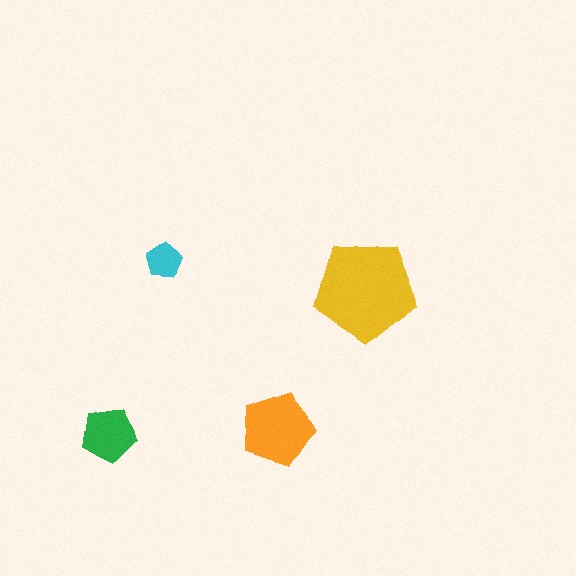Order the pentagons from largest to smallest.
the yellow one, the orange one, the green one, the cyan one.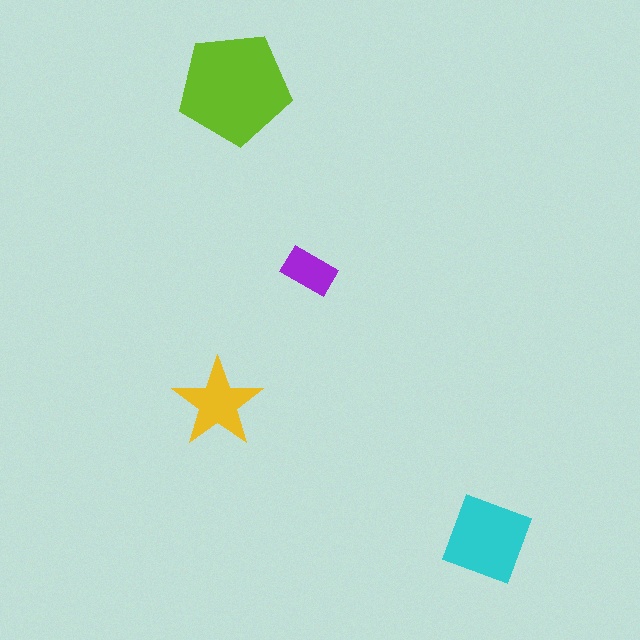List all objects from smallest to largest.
The purple rectangle, the yellow star, the cyan square, the lime pentagon.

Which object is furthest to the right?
The cyan square is rightmost.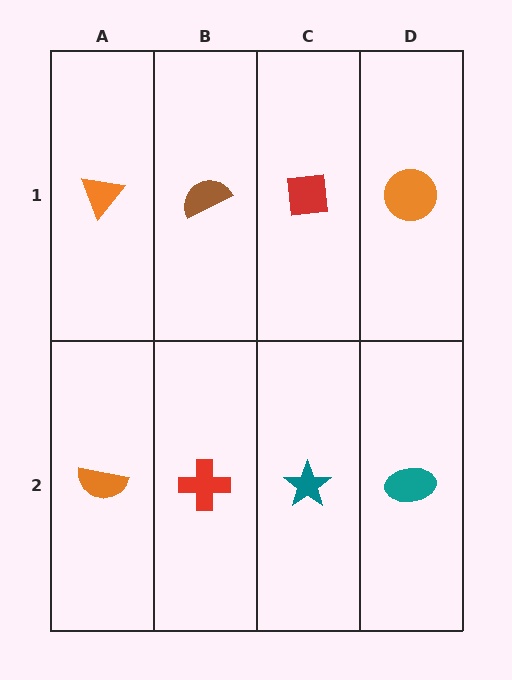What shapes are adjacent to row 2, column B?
A brown semicircle (row 1, column B), an orange semicircle (row 2, column A), a teal star (row 2, column C).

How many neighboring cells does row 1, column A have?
2.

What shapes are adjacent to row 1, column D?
A teal ellipse (row 2, column D), a red square (row 1, column C).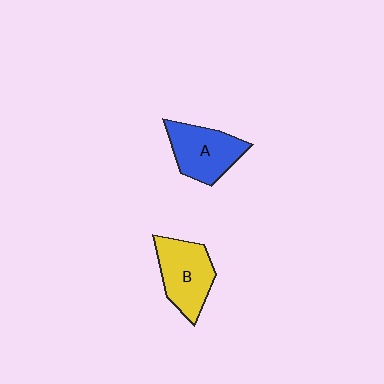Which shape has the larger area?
Shape B (yellow).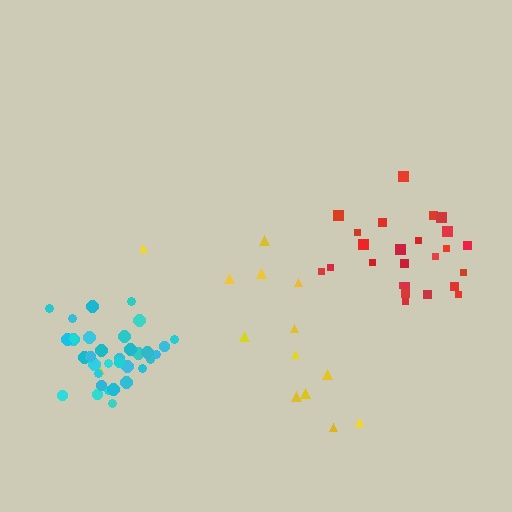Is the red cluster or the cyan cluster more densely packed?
Cyan.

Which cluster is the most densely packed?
Cyan.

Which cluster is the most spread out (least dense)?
Yellow.